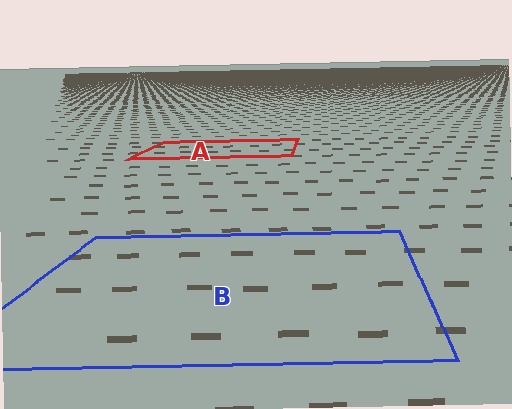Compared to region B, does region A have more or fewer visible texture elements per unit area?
Region A has more texture elements per unit area — they are packed more densely because it is farther away.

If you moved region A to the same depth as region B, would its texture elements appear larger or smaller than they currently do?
They would appear larger. At a closer depth, the same texture elements are projected at a bigger on-screen size.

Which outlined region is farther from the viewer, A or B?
Region A is farther from the viewer — the texture elements inside it appear smaller and more densely packed.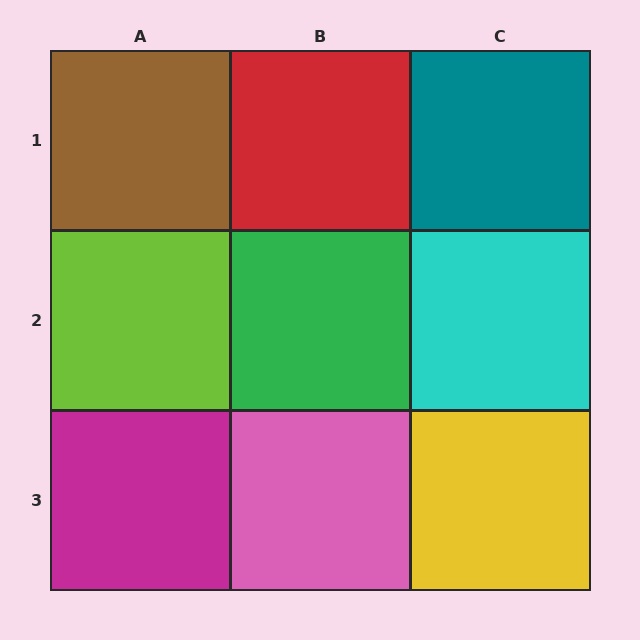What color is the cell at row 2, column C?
Cyan.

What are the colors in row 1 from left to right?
Brown, red, teal.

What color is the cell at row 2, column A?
Lime.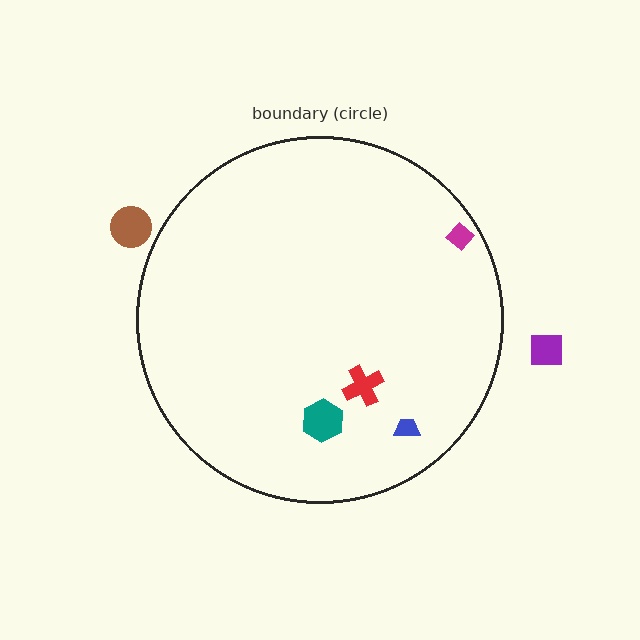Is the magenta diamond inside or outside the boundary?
Inside.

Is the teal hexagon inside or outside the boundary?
Inside.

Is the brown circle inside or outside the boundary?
Outside.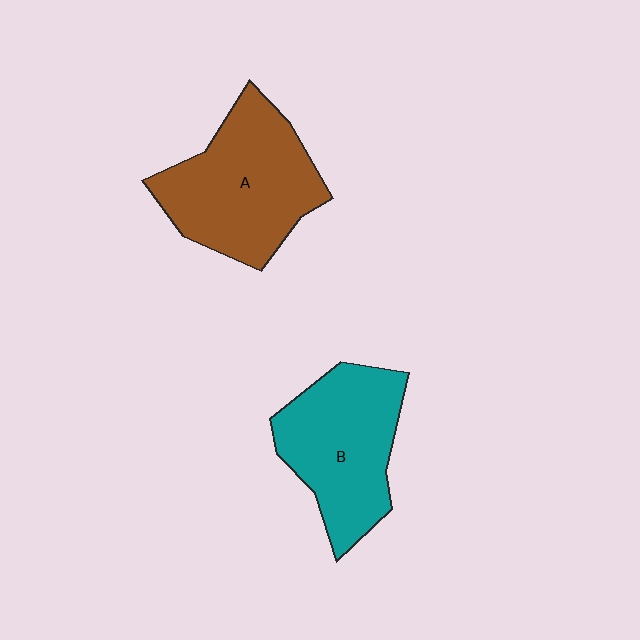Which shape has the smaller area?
Shape B (teal).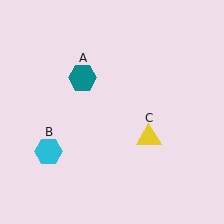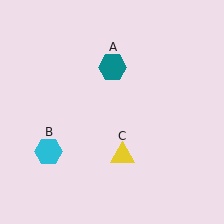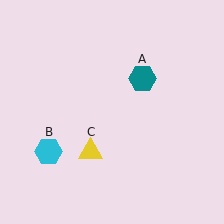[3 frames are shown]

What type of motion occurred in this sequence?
The teal hexagon (object A), yellow triangle (object C) rotated clockwise around the center of the scene.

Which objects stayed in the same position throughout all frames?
Cyan hexagon (object B) remained stationary.